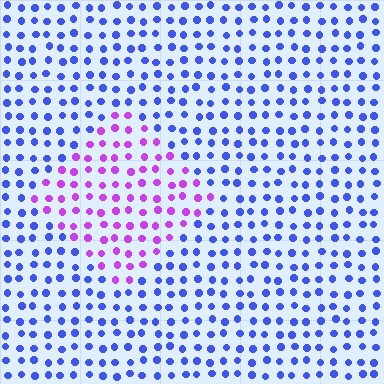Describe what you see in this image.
The image is filled with small blue elements in a uniform arrangement. A diamond-shaped region is visible where the elements are tinted to a slightly different hue, forming a subtle color boundary.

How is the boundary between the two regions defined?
The boundary is defined purely by a slight shift in hue (about 56 degrees). Spacing, size, and orientation are identical on both sides.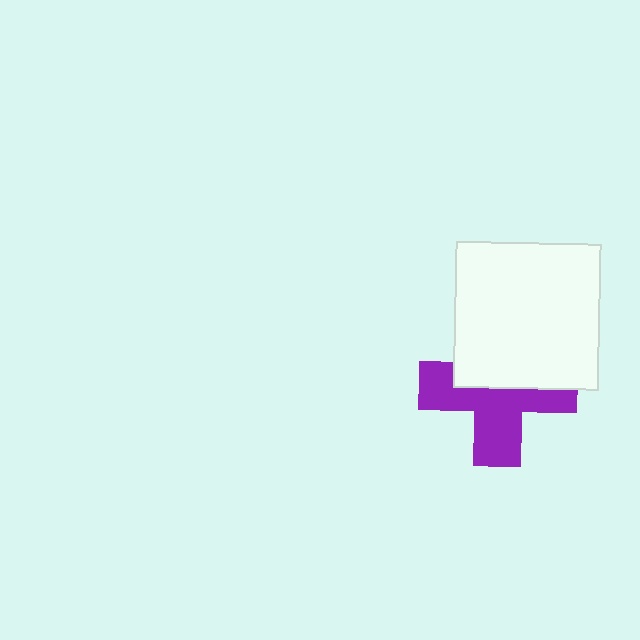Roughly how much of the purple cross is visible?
About half of it is visible (roughly 54%).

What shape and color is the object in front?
The object in front is a white square.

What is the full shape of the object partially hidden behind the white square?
The partially hidden object is a purple cross.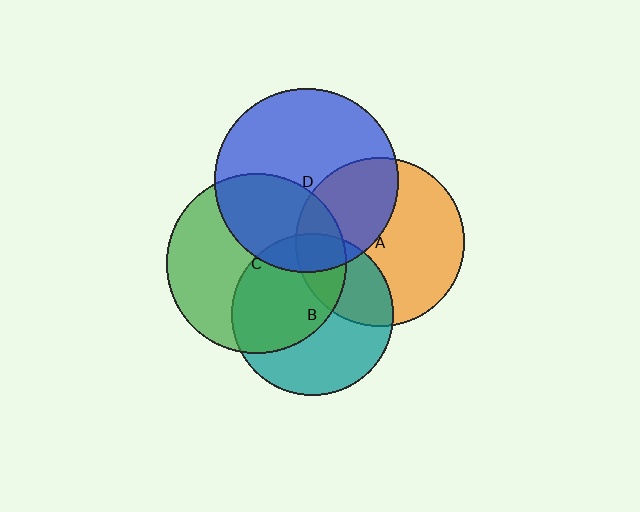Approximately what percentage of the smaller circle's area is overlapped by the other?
Approximately 15%.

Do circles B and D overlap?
Yes.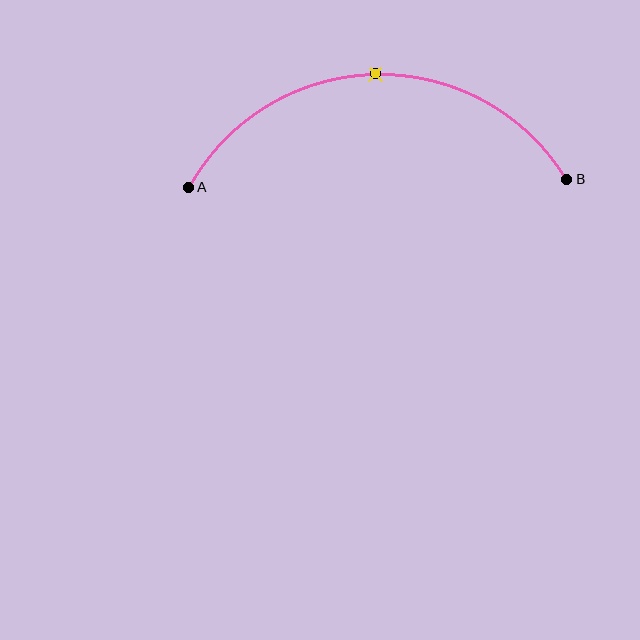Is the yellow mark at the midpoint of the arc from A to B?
Yes. The yellow mark lies on the arc at equal arc-length from both A and B — it is the arc midpoint.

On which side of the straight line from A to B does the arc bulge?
The arc bulges above the straight line connecting A and B.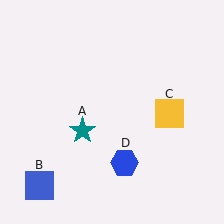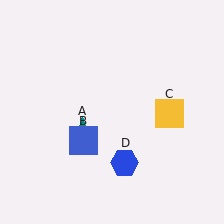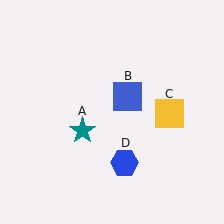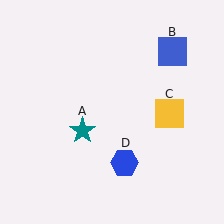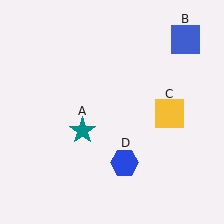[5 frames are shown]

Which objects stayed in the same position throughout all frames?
Teal star (object A) and yellow square (object C) and blue hexagon (object D) remained stationary.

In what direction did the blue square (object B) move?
The blue square (object B) moved up and to the right.